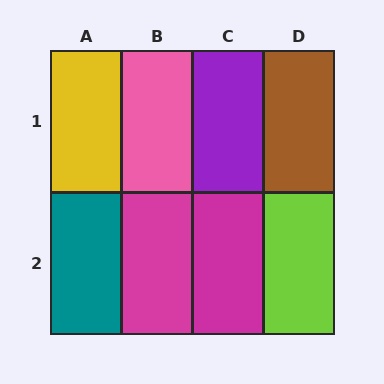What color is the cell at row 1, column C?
Purple.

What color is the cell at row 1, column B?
Pink.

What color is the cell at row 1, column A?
Yellow.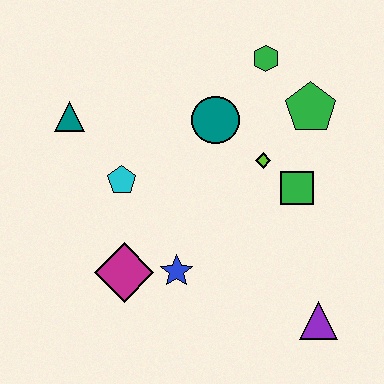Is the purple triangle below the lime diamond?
Yes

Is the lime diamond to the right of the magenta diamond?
Yes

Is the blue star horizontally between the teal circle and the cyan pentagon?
Yes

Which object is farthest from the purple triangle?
The teal triangle is farthest from the purple triangle.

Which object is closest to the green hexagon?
The green pentagon is closest to the green hexagon.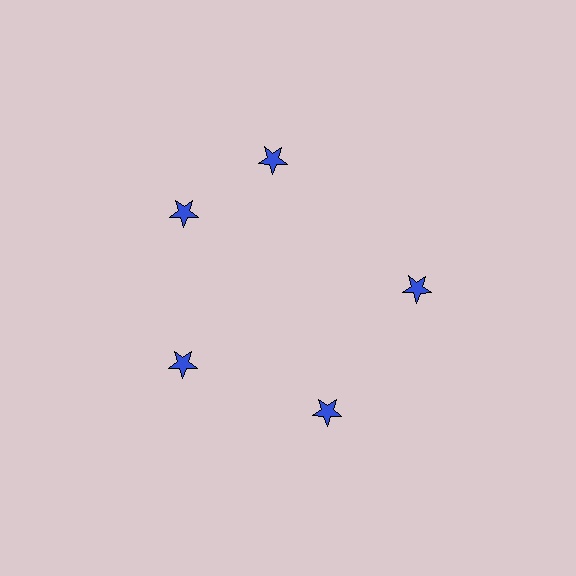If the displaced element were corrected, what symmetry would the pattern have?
It would have 5-fold rotational symmetry — the pattern would map onto itself every 72 degrees.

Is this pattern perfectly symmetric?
No. The 5 blue stars are arranged in a ring, but one element near the 1 o'clock position is rotated out of alignment along the ring, breaking the 5-fold rotational symmetry.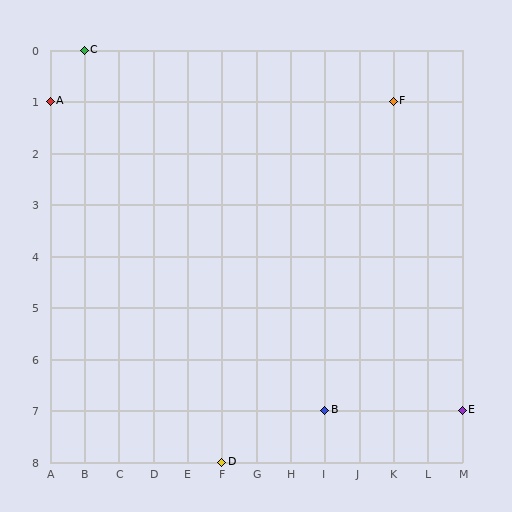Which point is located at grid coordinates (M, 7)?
Point E is at (M, 7).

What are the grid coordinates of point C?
Point C is at grid coordinates (B, 0).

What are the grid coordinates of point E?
Point E is at grid coordinates (M, 7).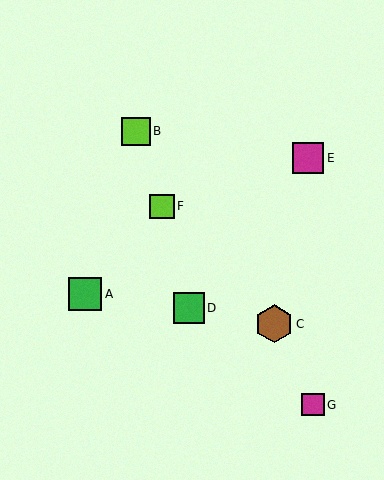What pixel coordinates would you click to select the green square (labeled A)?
Click at (85, 294) to select the green square A.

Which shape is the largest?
The brown hexagon (labeled C) is the largest.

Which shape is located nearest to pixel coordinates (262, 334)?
The brown hexagon (labeled C) at (274, 324) is nearest to that location.